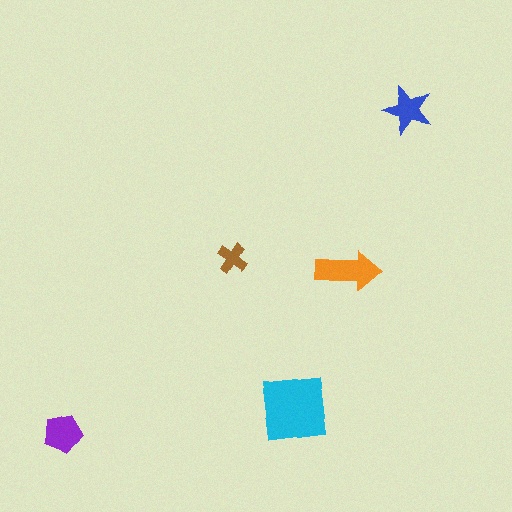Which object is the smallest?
The brown cross.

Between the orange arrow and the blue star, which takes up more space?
The orange arrow.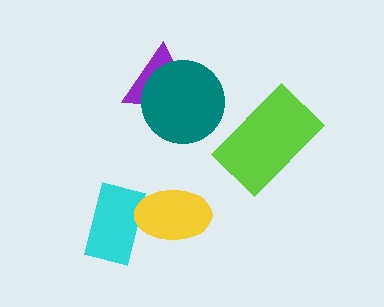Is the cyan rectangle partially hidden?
Yes, it is partially covered by another shape.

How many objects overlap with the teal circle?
1 object overlaps with the teal circle.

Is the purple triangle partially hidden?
Yes, it is partially covered by another shape.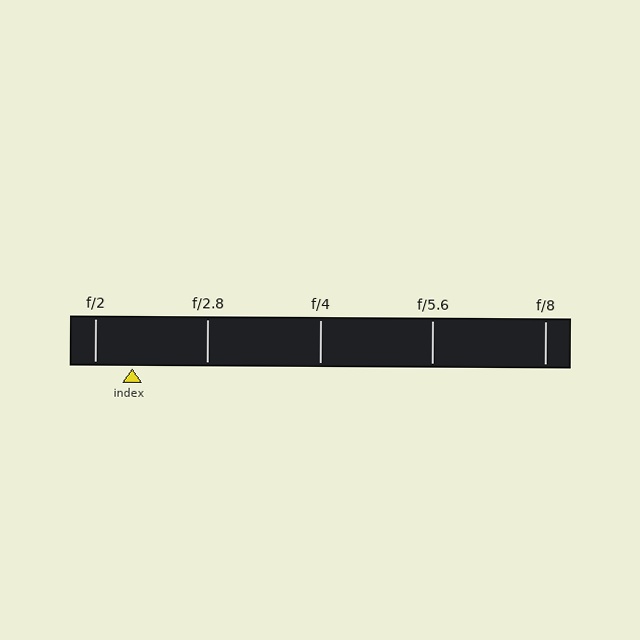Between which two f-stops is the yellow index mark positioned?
The index mark is between f/2 and f/2.8.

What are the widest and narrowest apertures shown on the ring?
The widest aperture shown is f/2 and the narrowest is f/8.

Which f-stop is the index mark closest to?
The index mark is closest to f/2.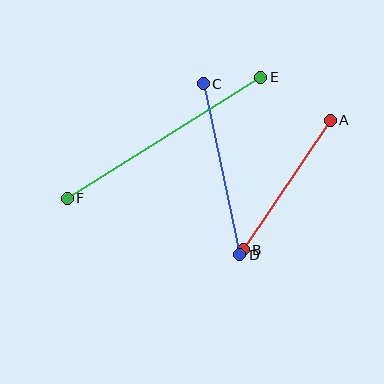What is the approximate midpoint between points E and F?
The midpoint is at approximately (164, 138) pixels.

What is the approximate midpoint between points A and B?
The midpoint is at approximately (287, 185) pixels.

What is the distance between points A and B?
The distance is approximately 156 pixels.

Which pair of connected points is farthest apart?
Points E and F are farthest apart.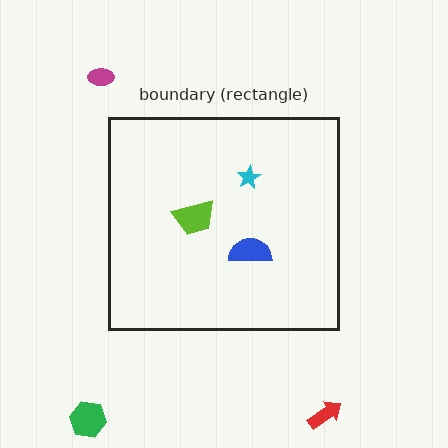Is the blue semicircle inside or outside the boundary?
Inside.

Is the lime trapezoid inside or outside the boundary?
Inside.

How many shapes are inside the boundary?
3 inside, 3 outside.